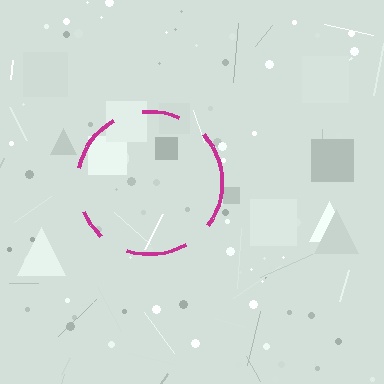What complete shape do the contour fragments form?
The contour fragments form a circle.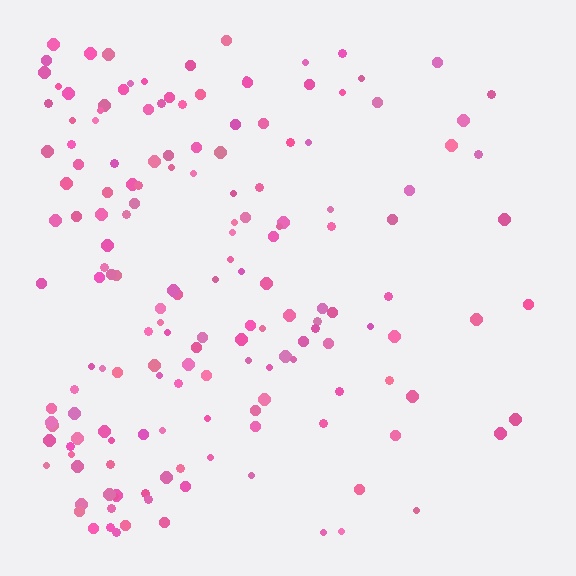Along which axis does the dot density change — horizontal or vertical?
Horizontal.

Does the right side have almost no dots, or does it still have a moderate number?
Still a moderate number, just noticeably fewer than the left.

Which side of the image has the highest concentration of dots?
The left.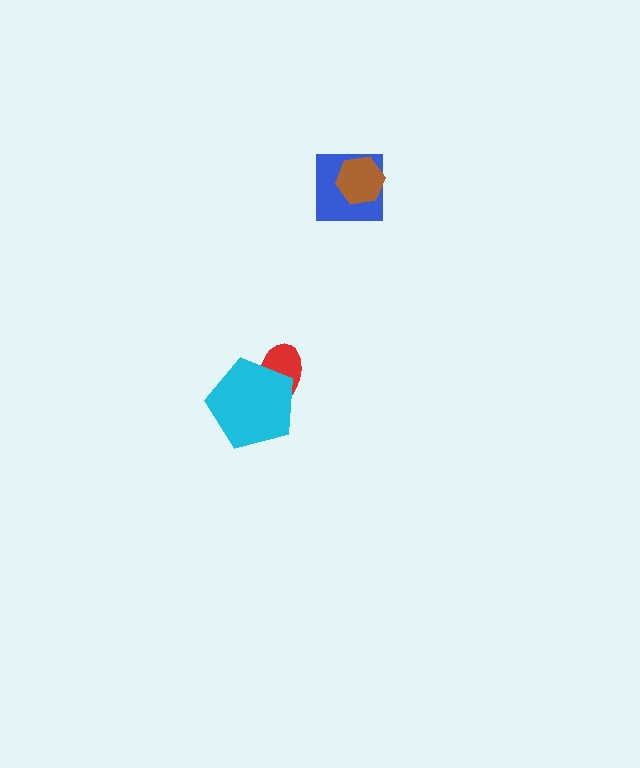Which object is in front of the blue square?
The brown hexagon is in front of the blue square.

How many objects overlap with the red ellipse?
1 object overlaps with the red ellipse.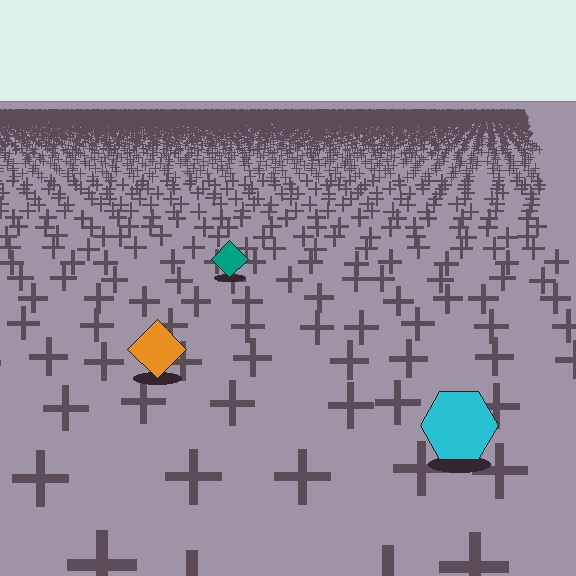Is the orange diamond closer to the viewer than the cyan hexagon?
No. The cyan hexagon is closer — you can tell from the texture gradient: the ground texture is coarser near it.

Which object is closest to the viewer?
The cyan hexagon is closest. The texture marks near it are larger and more spread out.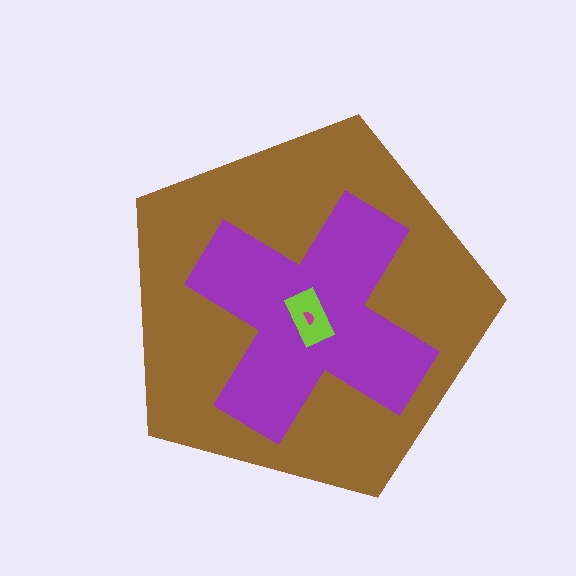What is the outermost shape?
The brown pentagon.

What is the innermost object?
The magenta semicircle.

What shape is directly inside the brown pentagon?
The purple cross.